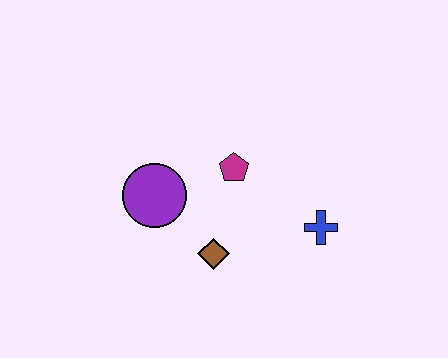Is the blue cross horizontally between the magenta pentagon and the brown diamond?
No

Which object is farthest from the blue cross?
The purple circle is farthest from the blue cross.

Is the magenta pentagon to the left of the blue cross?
Yes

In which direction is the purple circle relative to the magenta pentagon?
The purple circle is to the left of the magenta pentagon.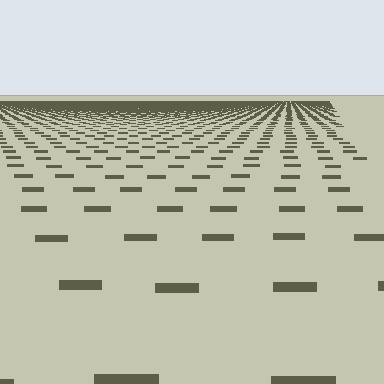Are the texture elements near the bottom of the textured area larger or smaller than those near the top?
Larger. Near the bottom, elements are closer to the viewer and appear at a bigger on-screen size.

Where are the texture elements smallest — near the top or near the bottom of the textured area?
Near the top.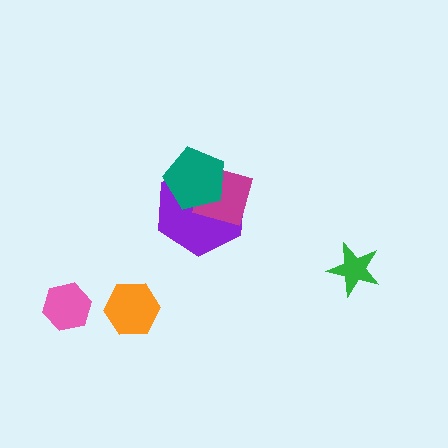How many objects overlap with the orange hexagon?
0 objects overlap with the orange hexagon.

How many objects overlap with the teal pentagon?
2 objects overlap with the teal pentagon.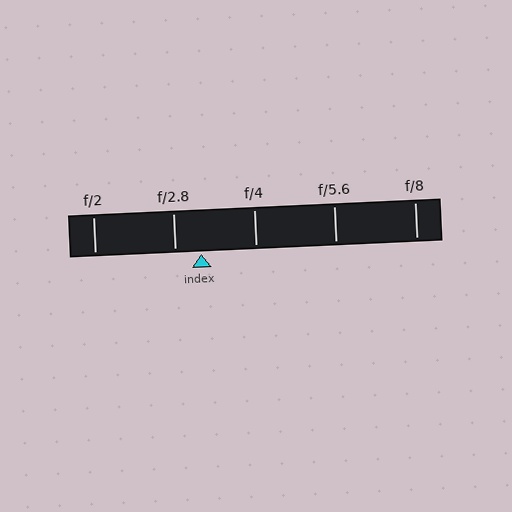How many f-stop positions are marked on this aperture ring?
There are 5 f-stop positions marked.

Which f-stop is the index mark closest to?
The index mark is closest to f/2.8.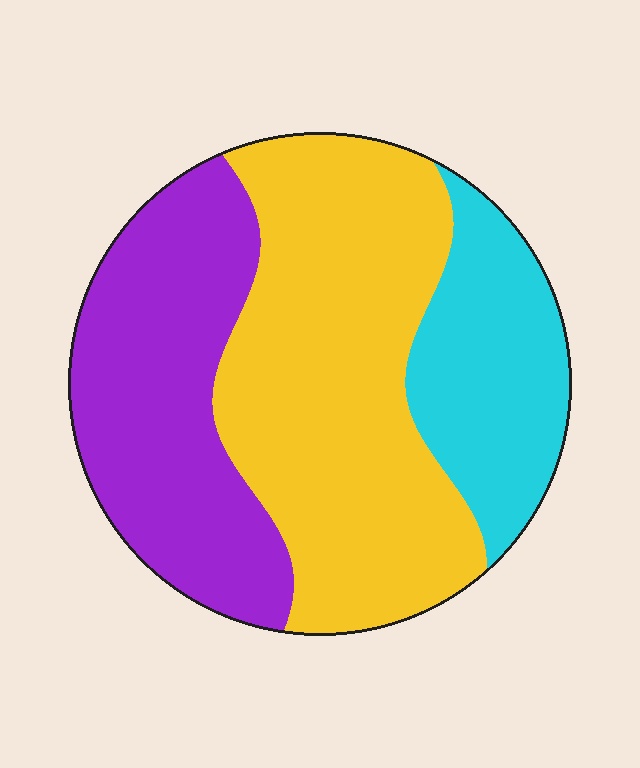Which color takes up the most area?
Yellow, at roughly 45%.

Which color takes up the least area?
Cyan, at roughly 20%.